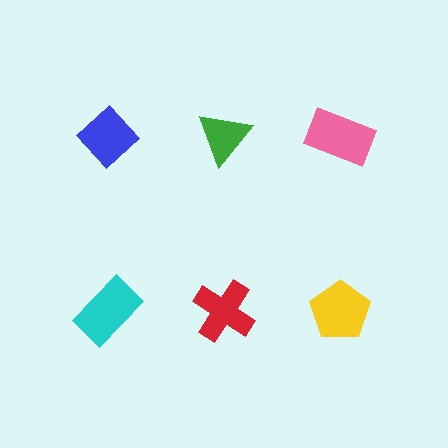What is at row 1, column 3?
A pink rectangle.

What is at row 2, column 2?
A red cross.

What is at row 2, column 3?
A yellow pentagon.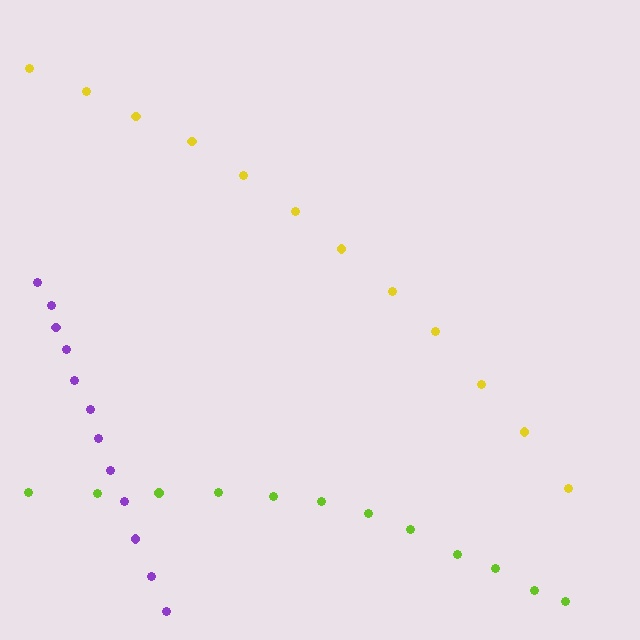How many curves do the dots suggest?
There are 3 distinct paths.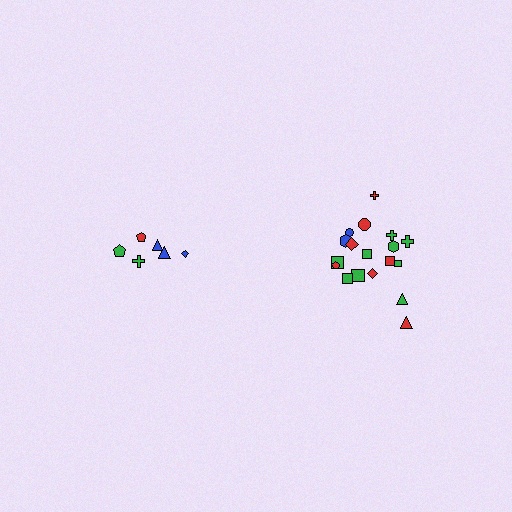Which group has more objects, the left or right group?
The right group.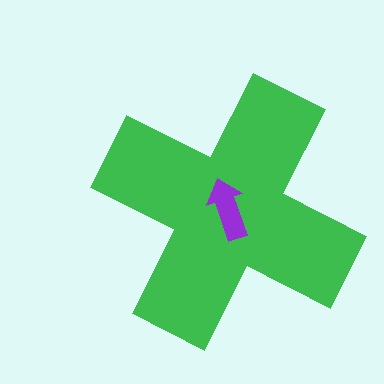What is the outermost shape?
The green cross.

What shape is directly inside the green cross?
The purple arrow.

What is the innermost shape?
The purple arrow.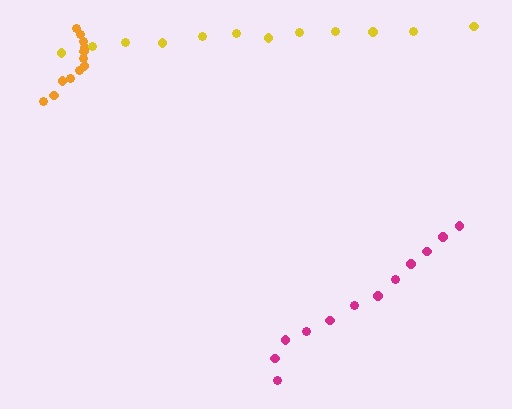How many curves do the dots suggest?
There are 3 distinct paths.